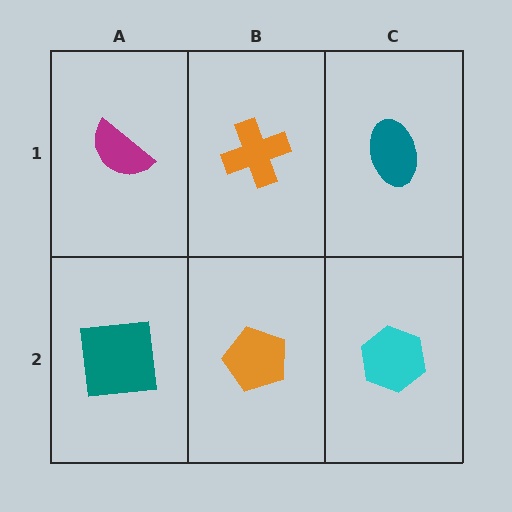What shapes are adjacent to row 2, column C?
A teal ellipse (row 1, column C), an orange pentagon (row 2, column B).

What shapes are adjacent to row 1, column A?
A teal square (row 2, column A), an orange cross (row 1, column B).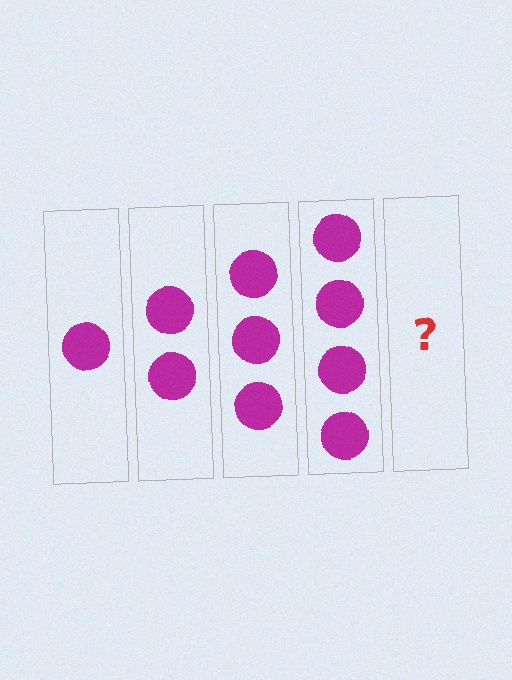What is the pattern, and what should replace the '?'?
The pattern is that each step adds one more circle. The '?' should be 5 circles.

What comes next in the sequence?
The next element should be 5 circles.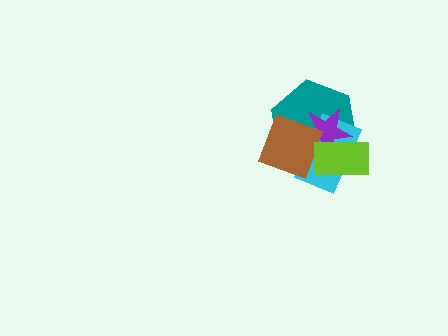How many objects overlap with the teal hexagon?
4 objects overlap with the teal hexagon.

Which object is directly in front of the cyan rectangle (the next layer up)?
The purple star is directly in front of the cyan rectangle.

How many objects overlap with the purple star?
4 objects overlap with the purple star.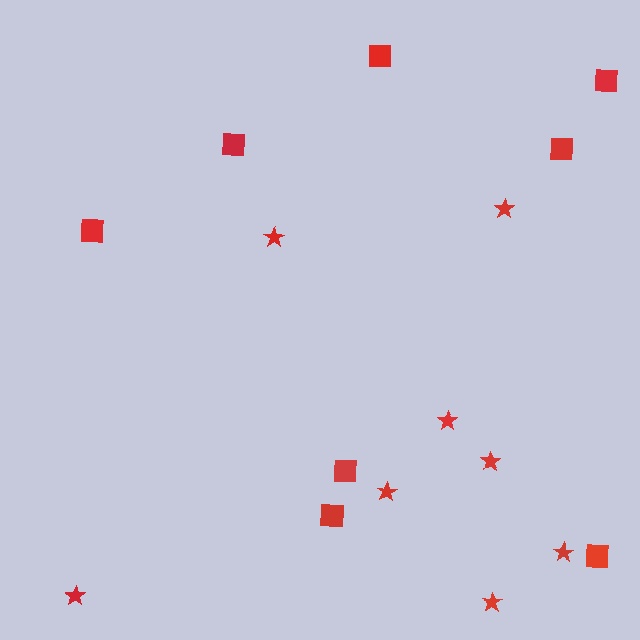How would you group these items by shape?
There are 2 groups: one group of squares (8) and one group of stars (8).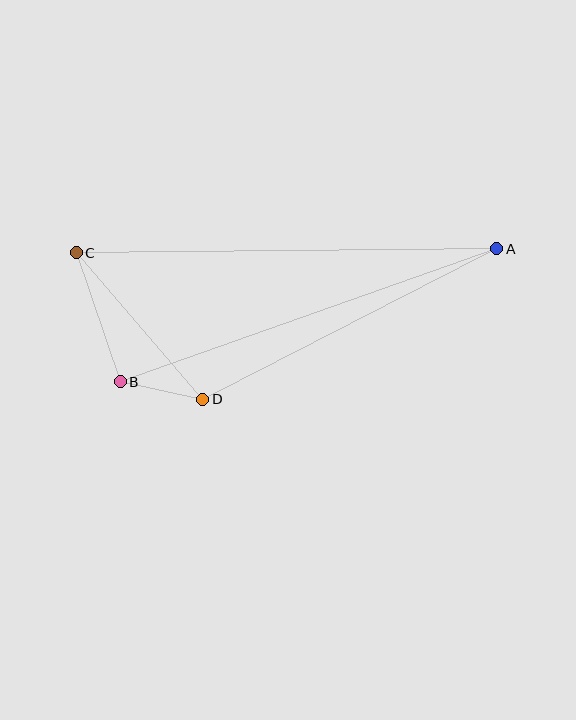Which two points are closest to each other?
Points B and D are closest to each other.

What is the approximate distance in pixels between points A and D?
The distance between A and D is approximately 331 pixels.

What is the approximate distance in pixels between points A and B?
The distance between A and B is approximately 400 pixels.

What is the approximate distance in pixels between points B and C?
The distance between B and C is approximately 136 pixels.